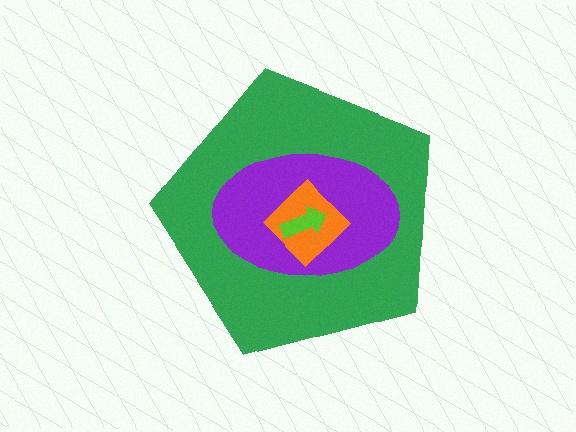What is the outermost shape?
The green pentagon.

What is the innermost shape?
The lime arrow.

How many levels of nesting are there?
4.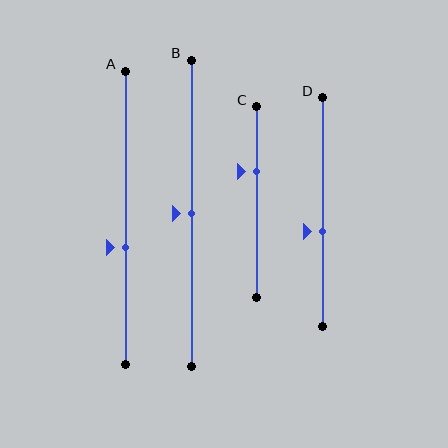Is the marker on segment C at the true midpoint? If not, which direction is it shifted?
No, the marker on segment C is shifted upward by about 16% of the segment length.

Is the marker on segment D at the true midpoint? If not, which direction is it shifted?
No, the marker on segment D is shifted downward by about 9% of the segment length.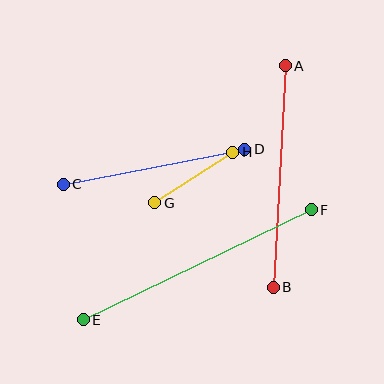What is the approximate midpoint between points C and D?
The midpoint is at approximately (154, 167) pixels.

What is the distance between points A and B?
The distance is approximately 222 pixels.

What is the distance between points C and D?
The distance is approximately 185 pixels.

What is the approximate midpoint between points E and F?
The midpoint is at approximately (197, 265) pixels.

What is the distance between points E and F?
The distance is approximately 253 pixels.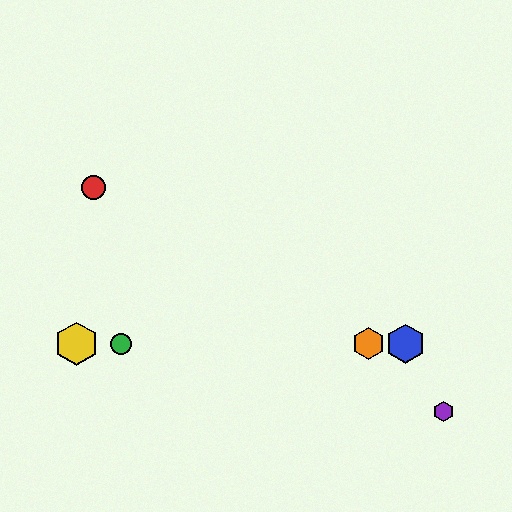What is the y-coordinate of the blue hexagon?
The blue hexagon is at y≈344.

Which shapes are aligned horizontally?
The blue hexagon, the green circle, the yellow hexagon, the orange hexagon are aligned horizontally.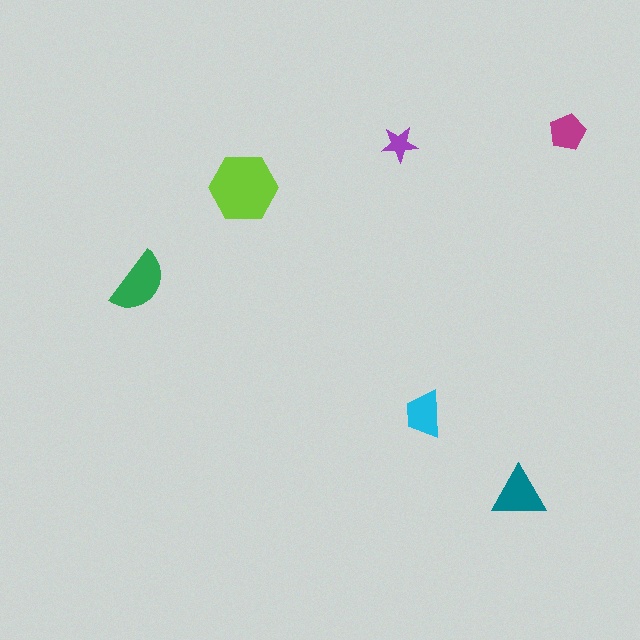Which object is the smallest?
The purple star.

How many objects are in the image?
There are 6 objects in the image.